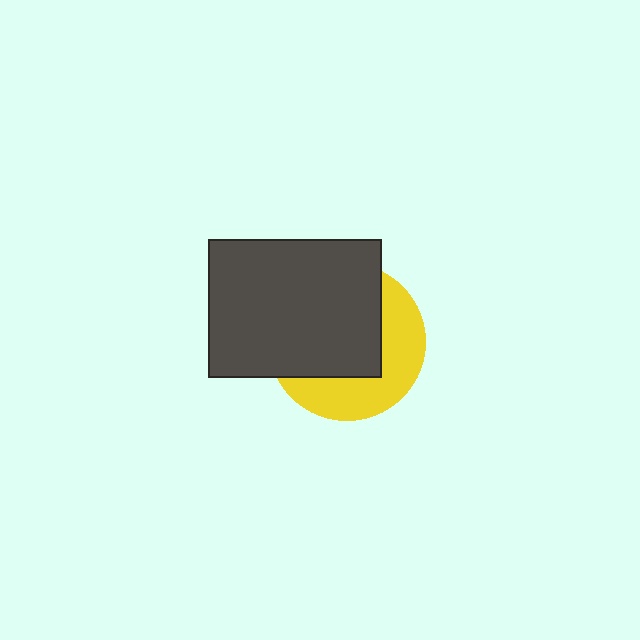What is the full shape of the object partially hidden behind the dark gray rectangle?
The partially hidden object is a yellow circle.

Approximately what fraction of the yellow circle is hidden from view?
Roughly 59% of the yellow circle is hidden behind the dark gray rectangle.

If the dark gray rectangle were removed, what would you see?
You would see the complete yellow circle.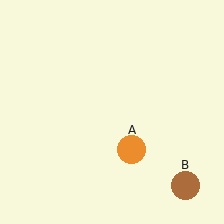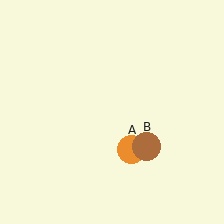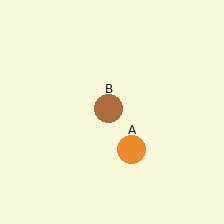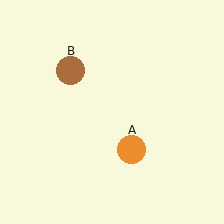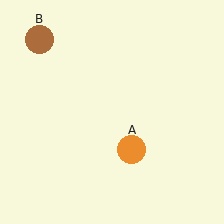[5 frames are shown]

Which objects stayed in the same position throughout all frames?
Orange circle (object A) remained stationary.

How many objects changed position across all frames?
1 object changed position: brown circle (object B).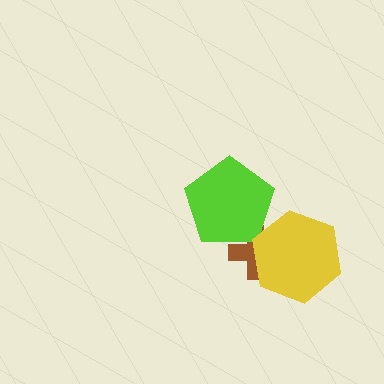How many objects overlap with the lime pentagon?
1 object overlaps with the lime pentagon.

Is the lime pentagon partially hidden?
No, no other shape covers it.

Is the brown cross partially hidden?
Yes, it is partially covered by another shape.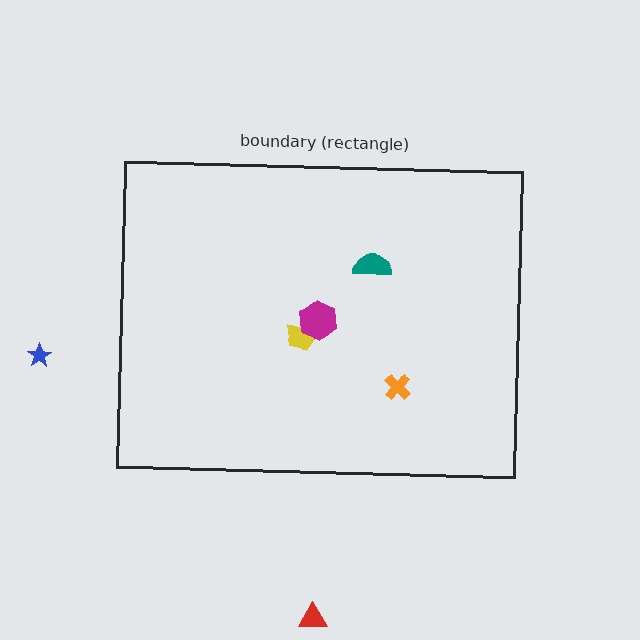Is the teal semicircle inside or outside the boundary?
Inside.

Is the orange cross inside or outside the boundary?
Inside.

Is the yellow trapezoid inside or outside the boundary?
Inside.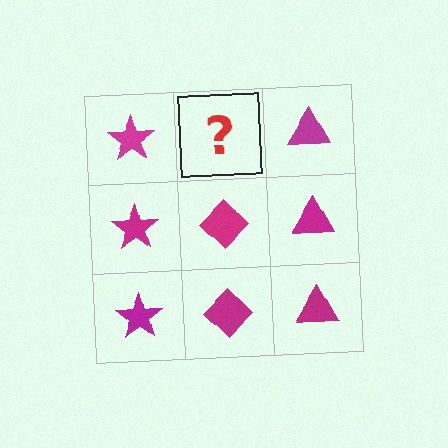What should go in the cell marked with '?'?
The missing cell should contain a magenta diamond.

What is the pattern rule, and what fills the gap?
The rule is that each column has a consistent shape. The gap should be filled with a magenta diamond.